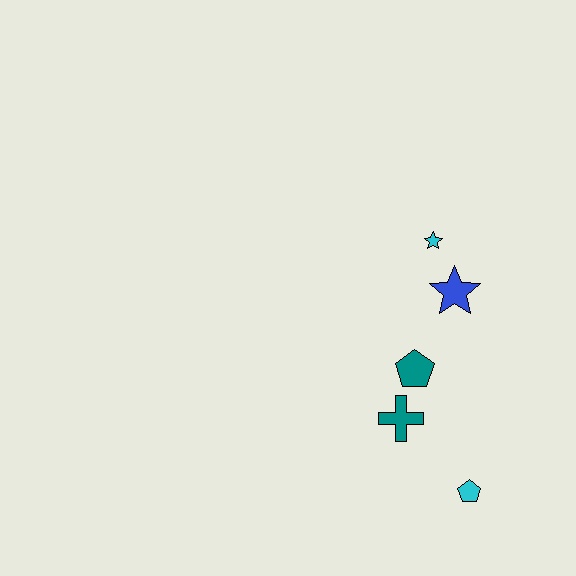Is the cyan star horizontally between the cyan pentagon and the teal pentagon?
Yes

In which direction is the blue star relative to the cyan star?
The blue star is below the cyan star.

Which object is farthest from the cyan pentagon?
The cyan star is farthest from the cyan pentagon.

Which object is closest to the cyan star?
The blue star is closest to the cyan star.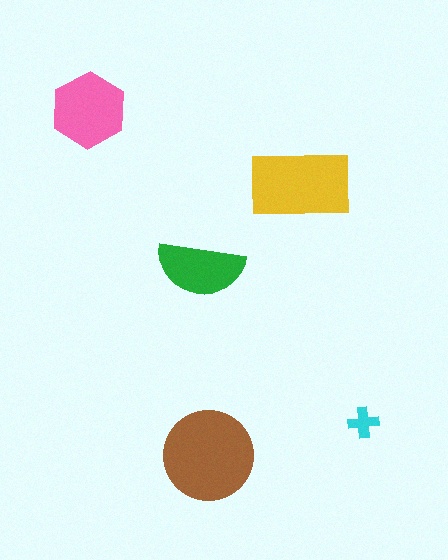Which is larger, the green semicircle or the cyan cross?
The green semicircle.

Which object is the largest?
The brown circle.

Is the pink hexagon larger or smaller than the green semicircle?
Larger.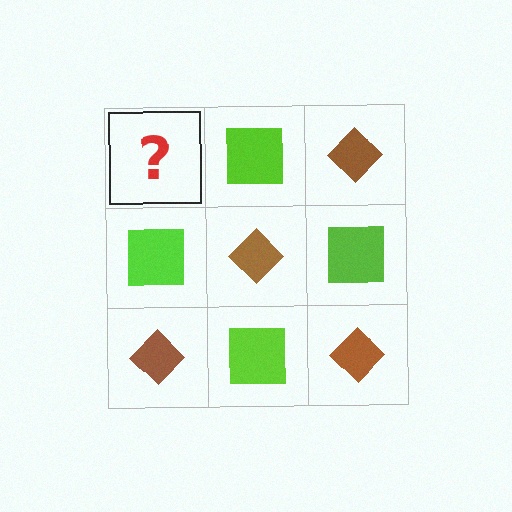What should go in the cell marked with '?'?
The missing cell should contain a brown diamond.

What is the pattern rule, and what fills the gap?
The rule is that it alternates brown diamond and lime square in a checkerboard pattern. The gap should be filled with a brown diamond.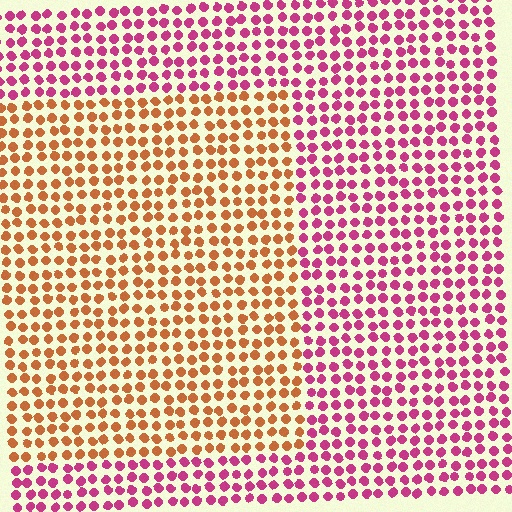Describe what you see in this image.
The image is filled with small magenta elements in a uniform arrangement. A rectangle-shaped region is visible where the elements are tinted to a slightly different hue, forming a subtle color boundary.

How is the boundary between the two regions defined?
The boundary is defined purely by a slight shift in hue (about 55 degrees). Spacing, size, and orientation are identical on both sides.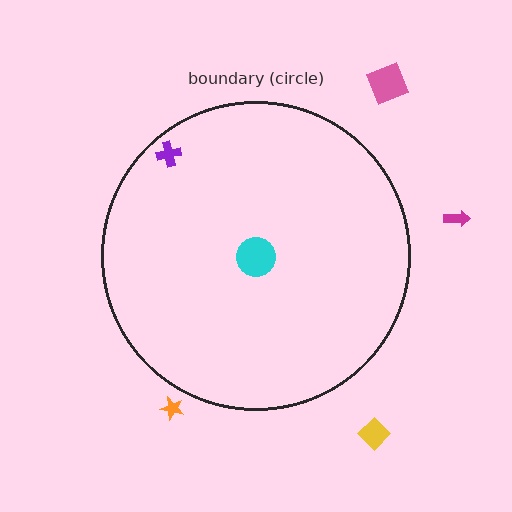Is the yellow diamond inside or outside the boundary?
Outside.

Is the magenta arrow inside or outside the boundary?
Outside.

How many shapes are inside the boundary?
2 inside, 4 outside.